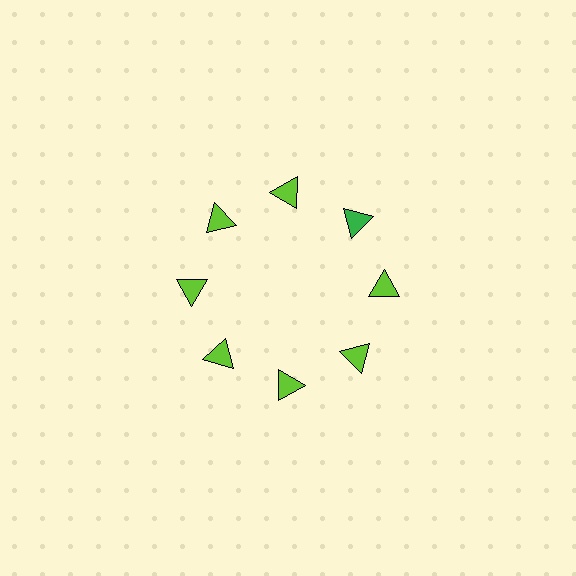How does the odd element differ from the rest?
It has a different color: green instead of lime.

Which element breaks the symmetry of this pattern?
The green triangle at roughly the 2 o'clock position breaks the symmetry. All other shapes are lime triangles.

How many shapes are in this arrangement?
There are 8 shapes arranged in a ring pattern.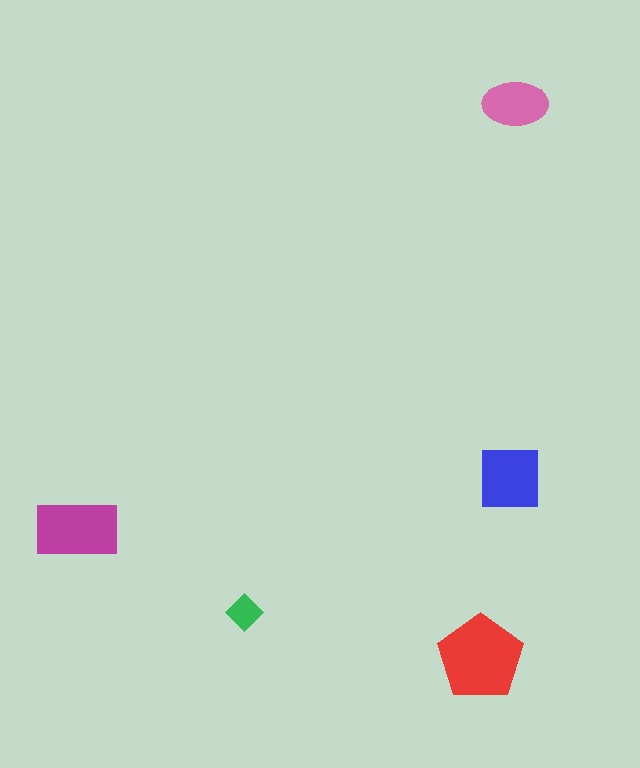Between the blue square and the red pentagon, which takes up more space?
The red pentagon.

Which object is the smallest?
The green diamond.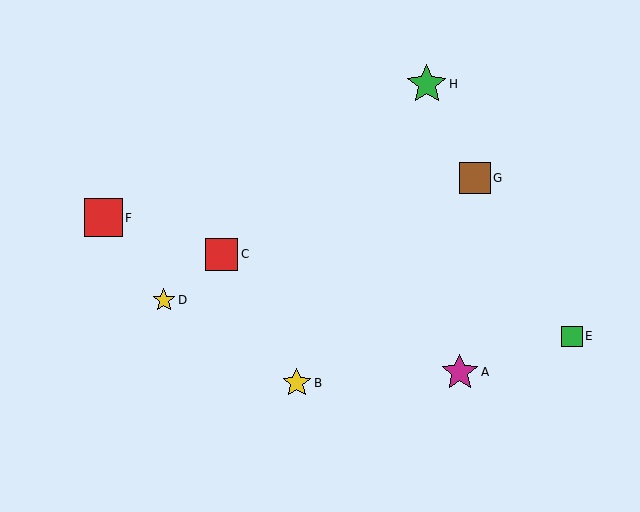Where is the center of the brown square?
The center of the brown square is at (475, 178).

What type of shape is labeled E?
Shape E is a green square.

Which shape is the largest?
The green star (labeled H) is the largest.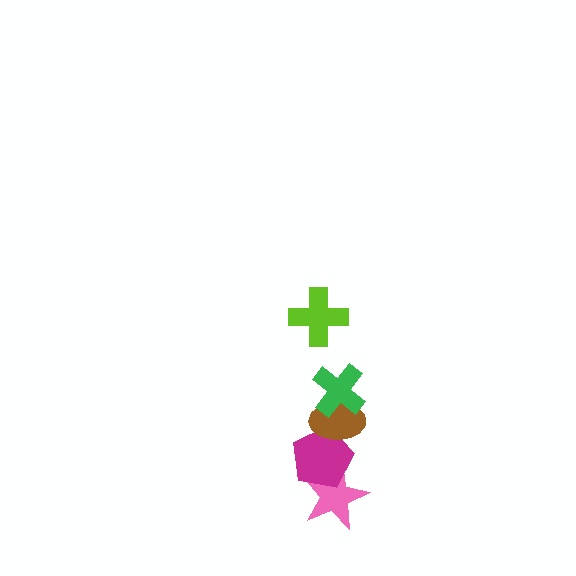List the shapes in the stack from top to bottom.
From top to bottom: the lime cross, the green cross, the brown ellipse, the magenta pentagon, the pink star.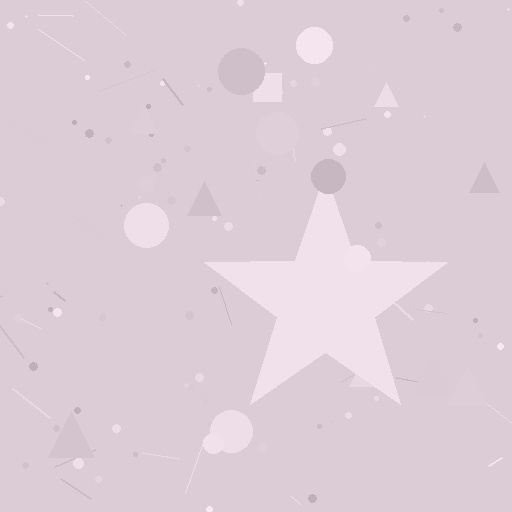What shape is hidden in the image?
A star is hidden in the image.